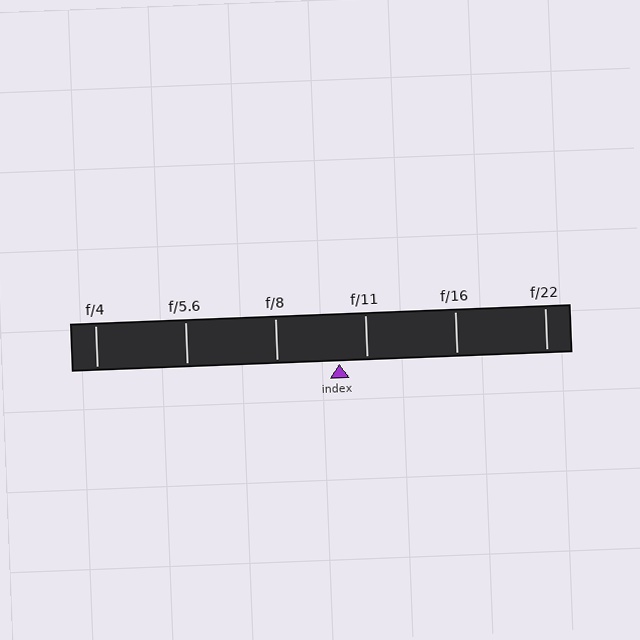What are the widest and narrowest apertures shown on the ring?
The widest aperture shown is f/4 and the narrowest is f/22.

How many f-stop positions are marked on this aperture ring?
There are 6 f-stop positions marked.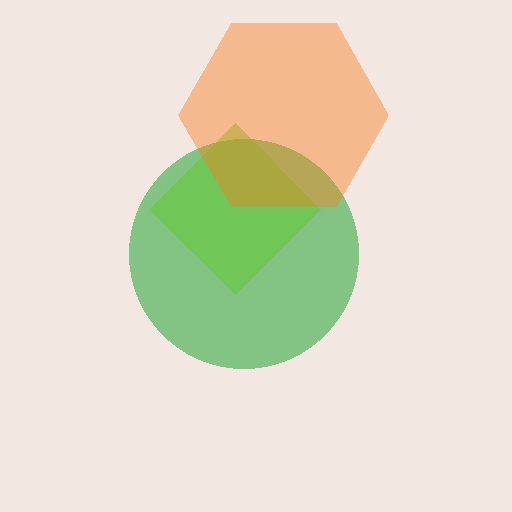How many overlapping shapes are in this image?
There are 3 overlapping shapes in the image.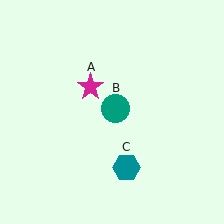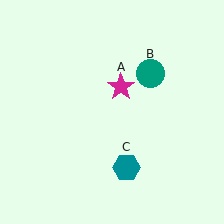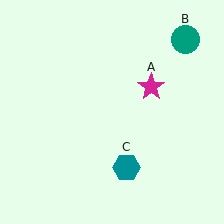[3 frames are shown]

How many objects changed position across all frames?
2 objects changed position: magenta star (object A), teal circle (object B).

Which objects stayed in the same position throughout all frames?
Teal hexagon (object C) remained stationary.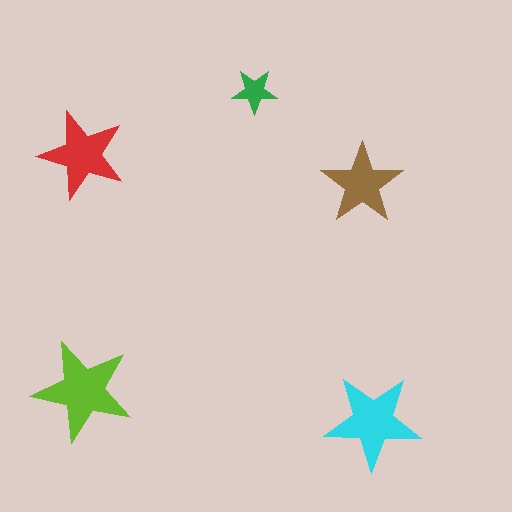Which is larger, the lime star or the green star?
The lime one.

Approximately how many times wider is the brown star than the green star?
About 2 times wider.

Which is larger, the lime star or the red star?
The lime one.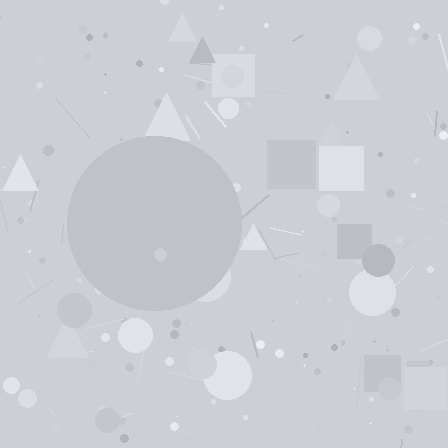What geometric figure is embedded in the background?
A circle is embedded in the background.